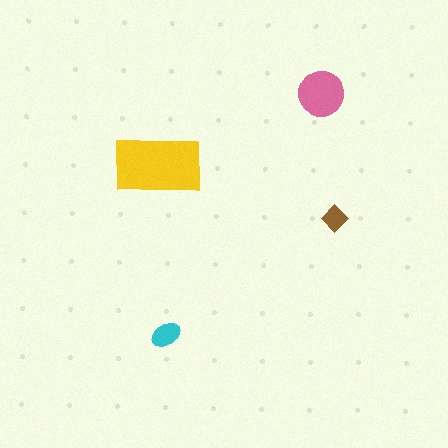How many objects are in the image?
There are 4 objects in the image.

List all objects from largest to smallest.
The yellow rectangle, the pink circle, the cyan ellipse, the brown diamond.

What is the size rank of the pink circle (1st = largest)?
2nd.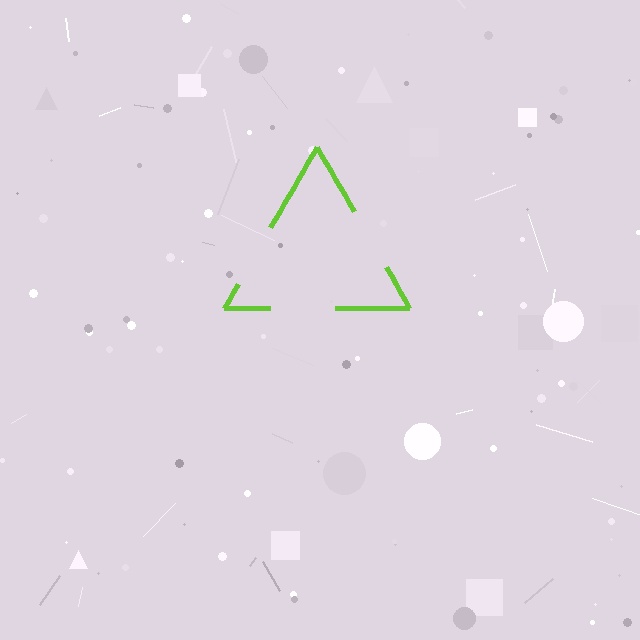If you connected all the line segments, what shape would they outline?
They would outline a triangle.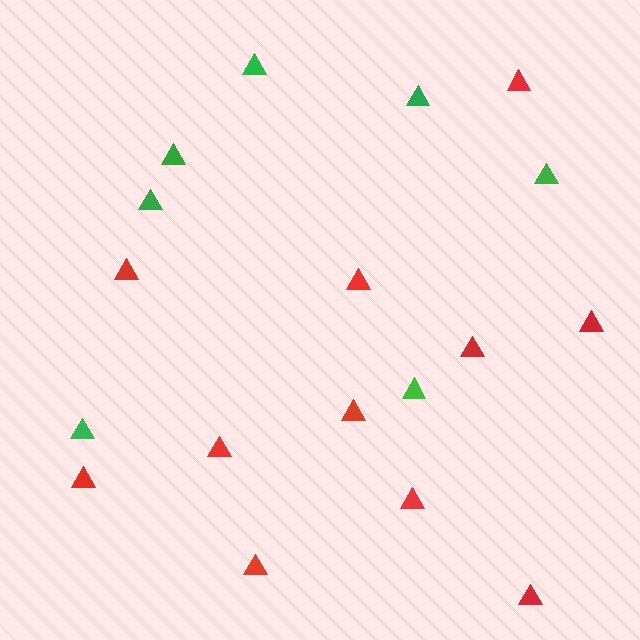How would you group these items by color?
There are 2 groups: one group of green triangles (7) and one group of red triangles (11).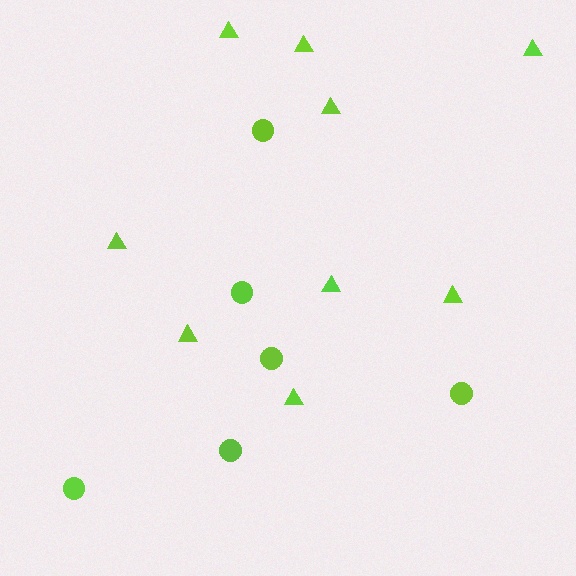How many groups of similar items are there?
There are 2 groups: one group of circles (6) and one group of triangles (9).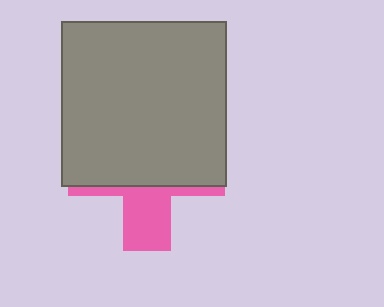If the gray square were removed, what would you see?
You would see the complete pink cross.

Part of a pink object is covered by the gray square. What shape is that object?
It is a cross.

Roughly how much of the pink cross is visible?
A small part of it is visible (roughly 31%).